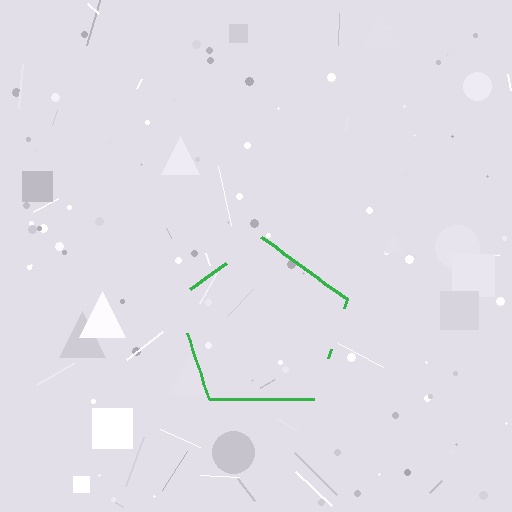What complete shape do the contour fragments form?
The contour fragments form a pentagon.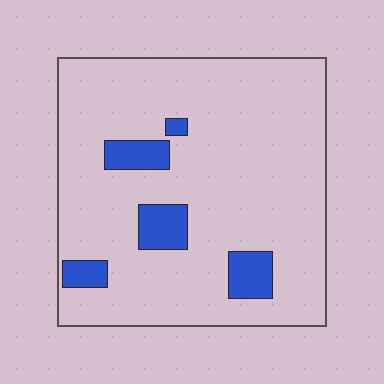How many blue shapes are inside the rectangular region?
5.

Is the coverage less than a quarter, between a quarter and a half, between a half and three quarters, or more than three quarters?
Less than a quarter.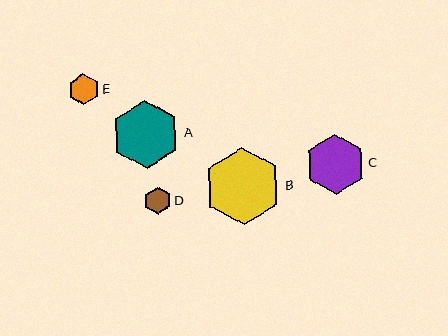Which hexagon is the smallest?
Hexagon D is the smallest with a size of approximately 27 pixels.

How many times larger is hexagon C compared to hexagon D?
Hexagon C is approximately 2.2 times the size of hexagon D.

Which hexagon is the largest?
Hexagon B is the largest with a size of approximately 77 pixels.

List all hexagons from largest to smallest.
From largest to smallest: B, A, C, E, D.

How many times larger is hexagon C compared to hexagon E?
Hexagon C is approximately 1.9 times the size of hexagon E.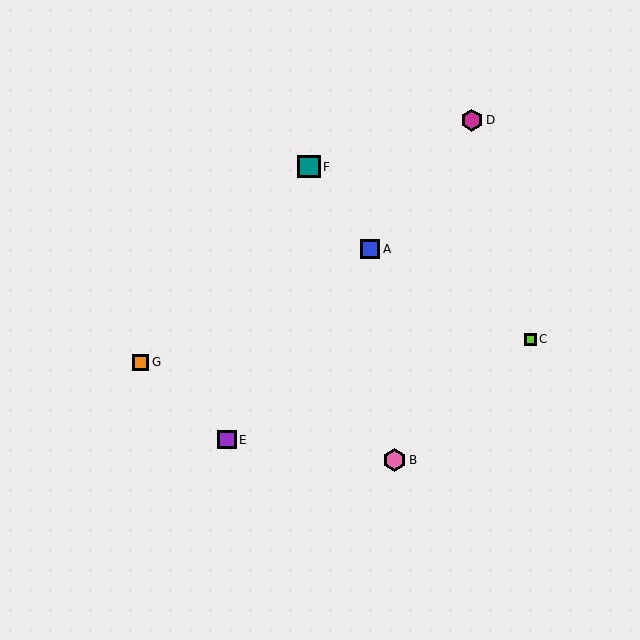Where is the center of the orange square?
The center of the orange square is at (141, 362).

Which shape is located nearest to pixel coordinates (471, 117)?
The magenta hexagon (labeled D) at (472, 120) is nearest to that location.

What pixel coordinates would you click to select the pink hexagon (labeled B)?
Click at (395, 460) to select the pink hexagon B.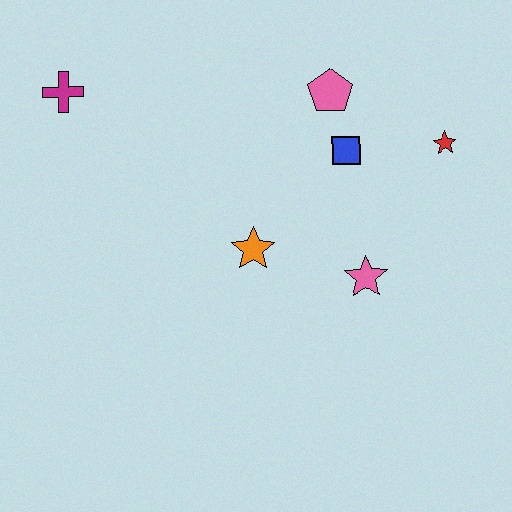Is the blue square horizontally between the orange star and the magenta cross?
No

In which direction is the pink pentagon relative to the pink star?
The pink pentagon is above the pink star.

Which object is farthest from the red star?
The magenta cross is farthest from the red star.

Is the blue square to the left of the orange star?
No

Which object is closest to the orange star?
The pink star is closest to the orange star.